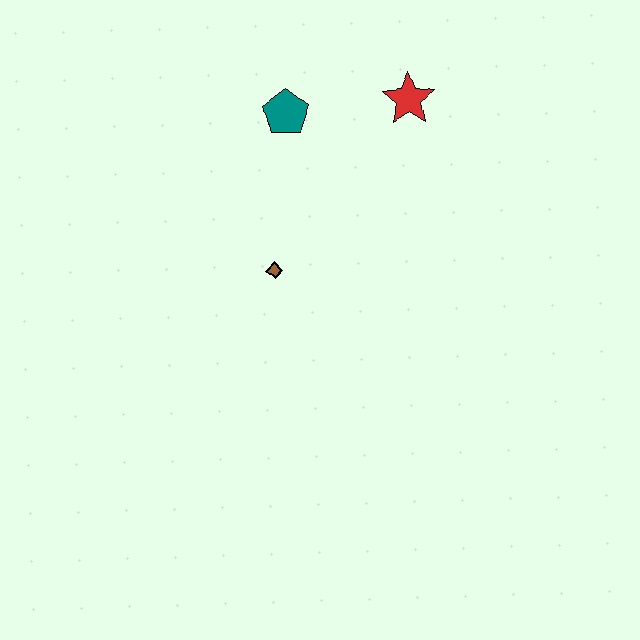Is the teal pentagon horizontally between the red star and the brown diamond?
Yes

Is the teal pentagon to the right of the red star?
No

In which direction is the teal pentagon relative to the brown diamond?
The teal pentagon is above the brown diamond.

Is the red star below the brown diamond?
No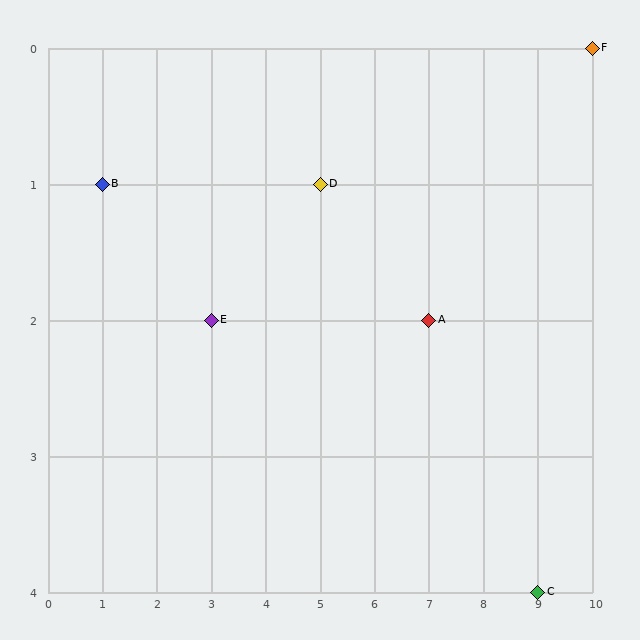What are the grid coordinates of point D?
Point D is at grid coordinates (5, 1).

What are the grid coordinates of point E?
Point E is at grid coordinates (3, 2).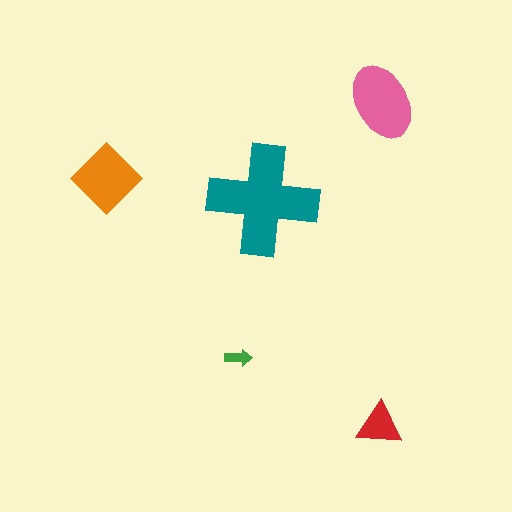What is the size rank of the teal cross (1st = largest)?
1st.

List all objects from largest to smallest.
The teal cross, the pink ellipse, the orange diamond, the red triangle, the green arrow.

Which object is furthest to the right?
The pink ellipse is rightmost.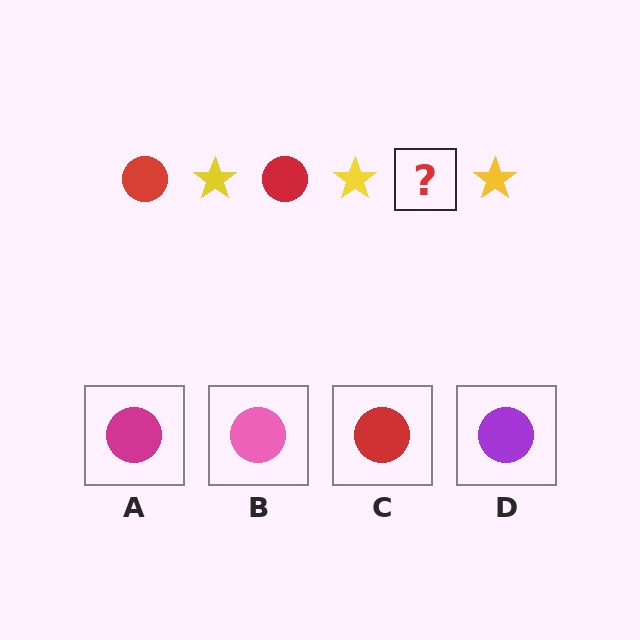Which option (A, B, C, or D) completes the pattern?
C.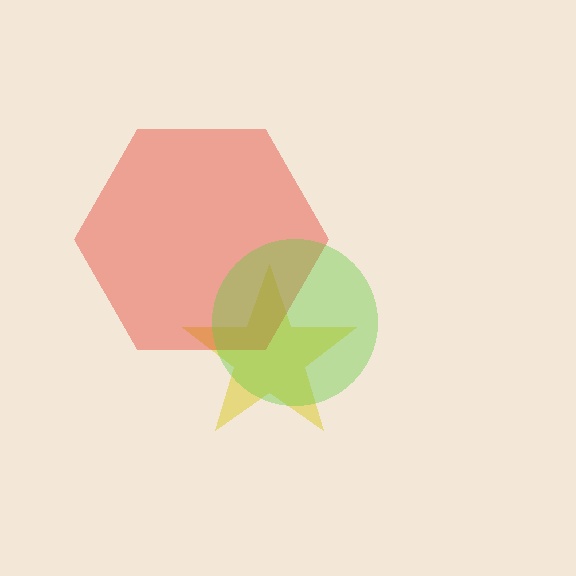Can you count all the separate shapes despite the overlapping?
Yes, there are 3 separate shapes.